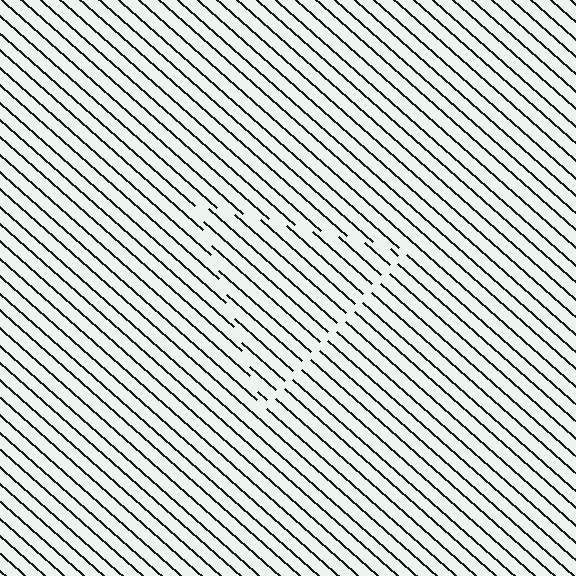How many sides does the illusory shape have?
3 sides — the line-ends trace a triangle.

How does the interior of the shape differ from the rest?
The interior of the shape contains the same grating, shifted by half a period — the contour is defined by the phase discontinuity where line-ends from the inner and outer gratings abut.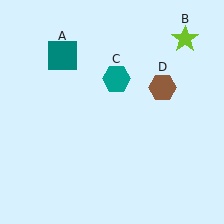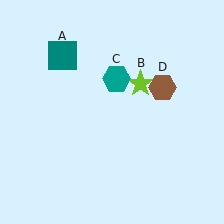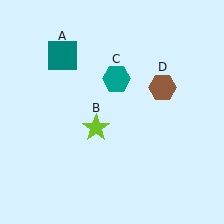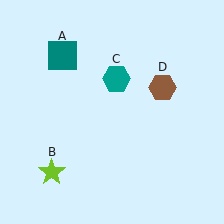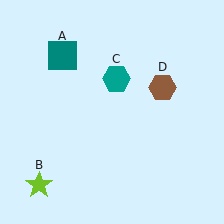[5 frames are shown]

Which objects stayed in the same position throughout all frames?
Teal square (object A) and teal hexagon (object C) and brown hexagon (object D) remained stationary.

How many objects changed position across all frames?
1 object changed position: lime star (object B).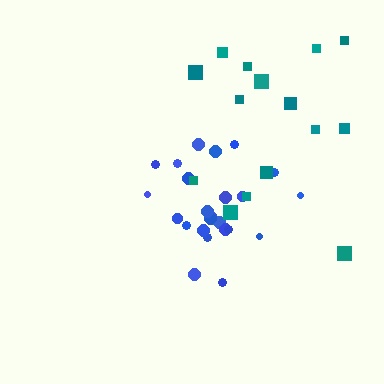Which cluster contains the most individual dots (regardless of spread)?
Blue (24).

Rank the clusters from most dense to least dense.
blue, teal.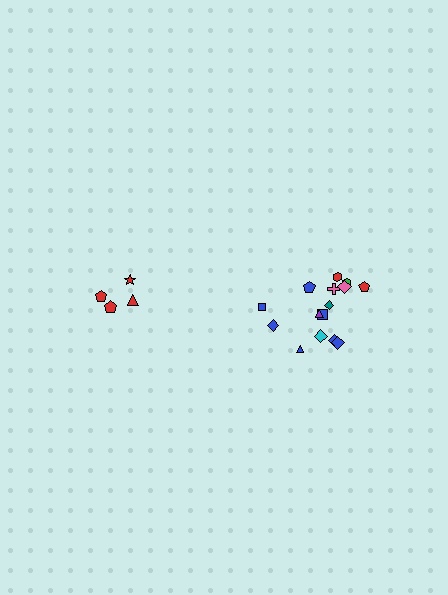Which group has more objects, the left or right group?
The right group.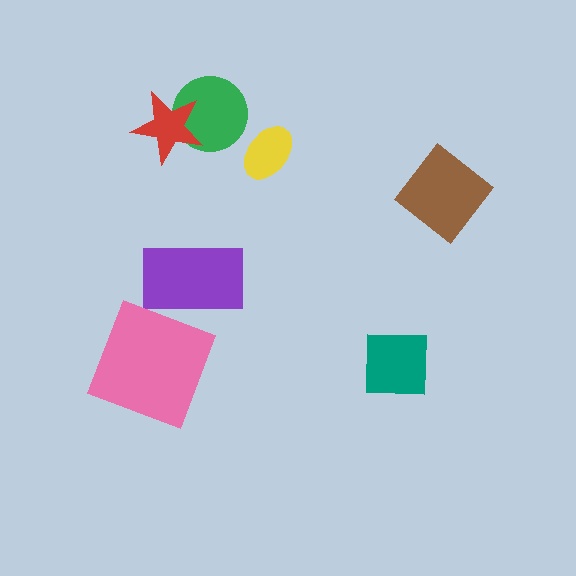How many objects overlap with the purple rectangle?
0 objects overlap with the purple rectangle.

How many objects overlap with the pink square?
0 objects overlap with the pink square.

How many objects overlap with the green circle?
1 object overlaps with the green circle.